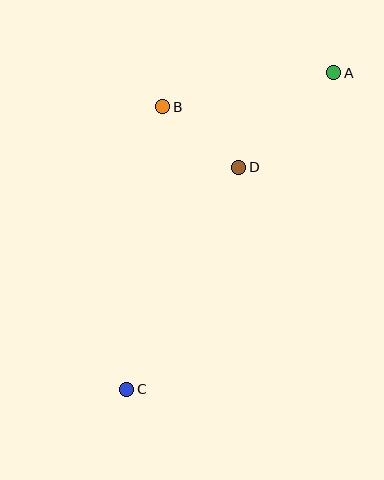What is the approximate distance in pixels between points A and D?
The distance between A and D is approximately 134 pixels.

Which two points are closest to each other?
Points B and D are closest to each other.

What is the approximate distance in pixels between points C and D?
The distance between C and D is approximately 249 pixels.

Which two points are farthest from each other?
Points A and C are farthest from each other.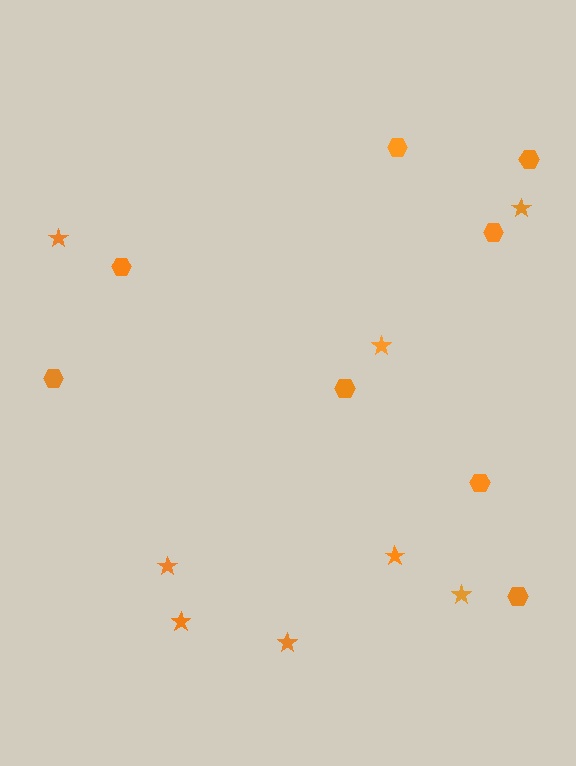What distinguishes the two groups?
There are 2 groups: one group of stars (8) and one group of hexagons (8).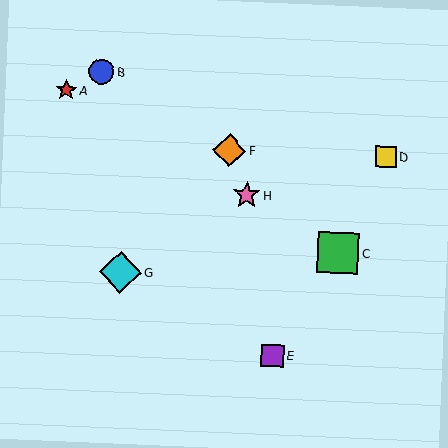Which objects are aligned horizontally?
Objects D, F are aligned horizontally.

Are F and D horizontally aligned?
Yes, both are at y≈150.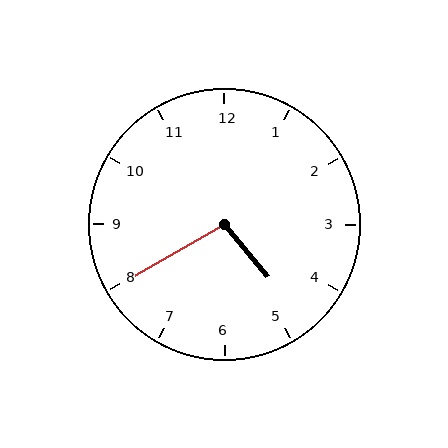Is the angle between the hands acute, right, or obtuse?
It is obtuse.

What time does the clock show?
4:40.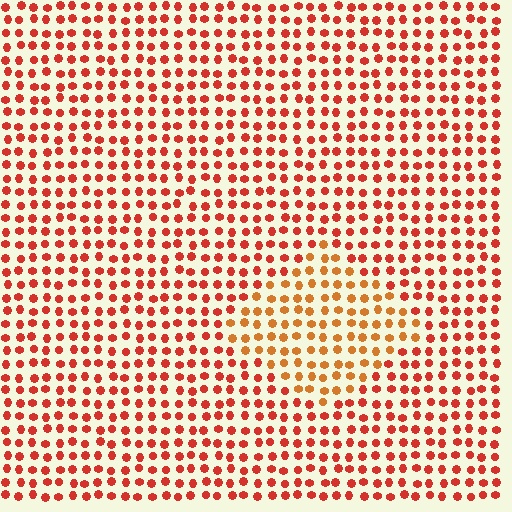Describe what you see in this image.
The image is filled with small red elements in a uniform arrangement. A diamond-shaped region is visible where the elements are tinted to a slightly different hue, forming a subtle color boundary.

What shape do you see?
I see a diamond.